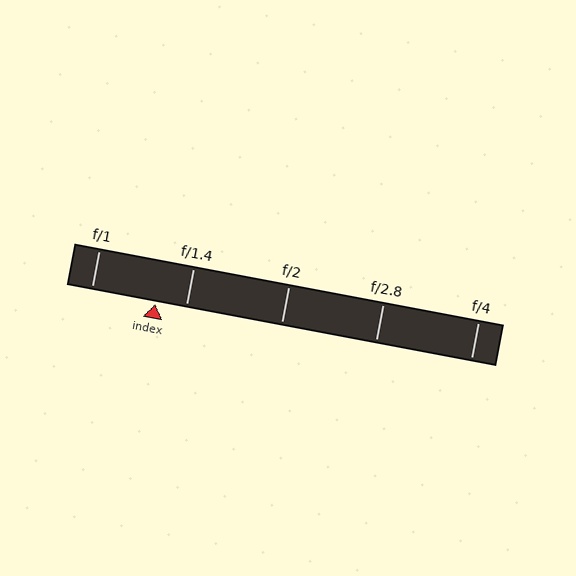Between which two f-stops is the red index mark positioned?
The index mark is between f/1 and f/1.4.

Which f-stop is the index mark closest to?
The index mark is closest to f/1.4.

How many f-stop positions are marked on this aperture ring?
There are 5 f-stop positions marked.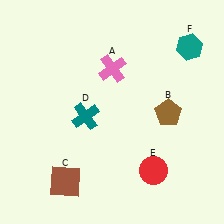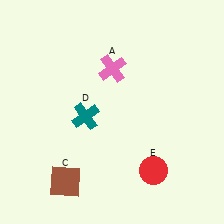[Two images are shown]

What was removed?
The teal hexagon (F), the brown pentagon (B) were removed in Image 2.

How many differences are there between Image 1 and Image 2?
There are 2 differences between the two images.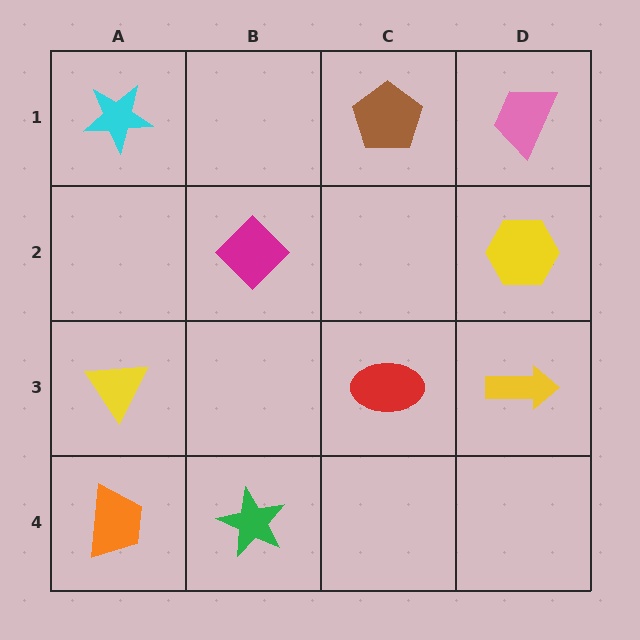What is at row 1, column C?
A brown pentagon.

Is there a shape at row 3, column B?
No, that cell is empty.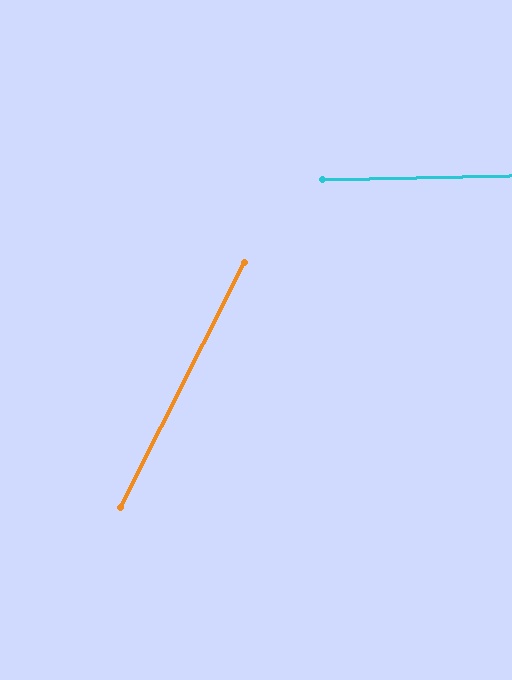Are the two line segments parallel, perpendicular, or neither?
Neither parallel nor perpendicular — they differ by about 62°.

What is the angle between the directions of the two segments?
Approximately 62 degrees.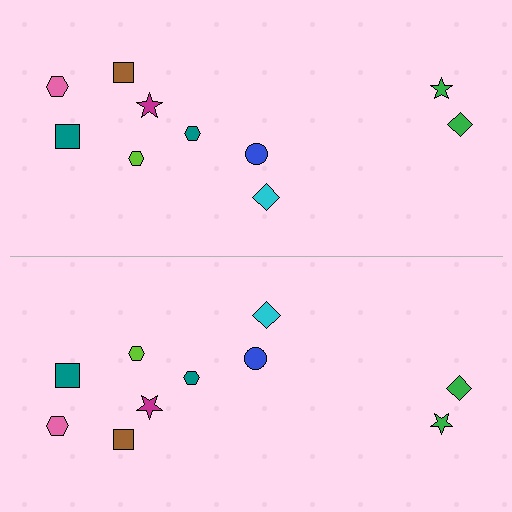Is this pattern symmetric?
Yes, this pattern has bilateral (reflection) symmetry.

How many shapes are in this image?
There are 20 shapes in this image.